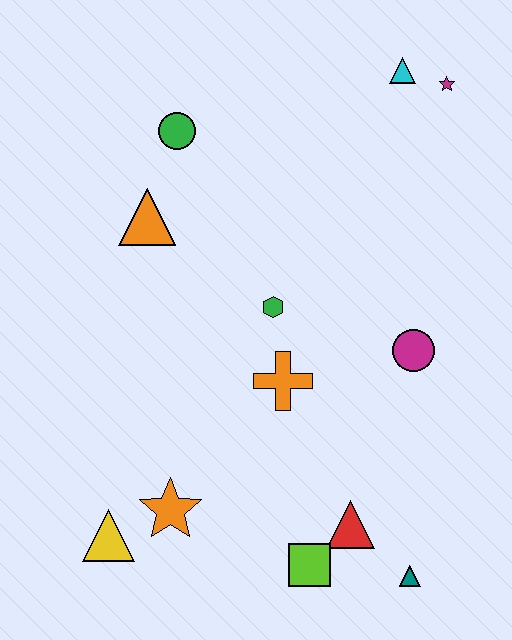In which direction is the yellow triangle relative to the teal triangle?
The yellow triangle is to the left of the teal triangle.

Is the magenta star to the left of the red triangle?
No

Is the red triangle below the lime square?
No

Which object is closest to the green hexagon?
The orange cross is closest to the green hexagon.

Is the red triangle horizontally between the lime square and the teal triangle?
Yes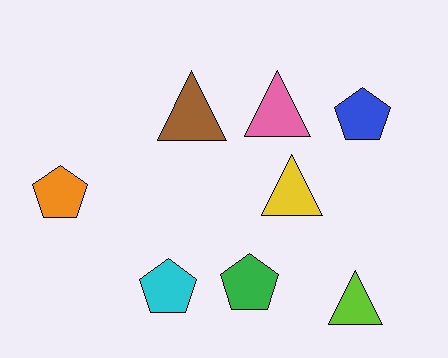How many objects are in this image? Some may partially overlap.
There are 8 objects.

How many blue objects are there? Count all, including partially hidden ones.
There is 1 blue object.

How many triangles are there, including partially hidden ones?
There are 4 triangles.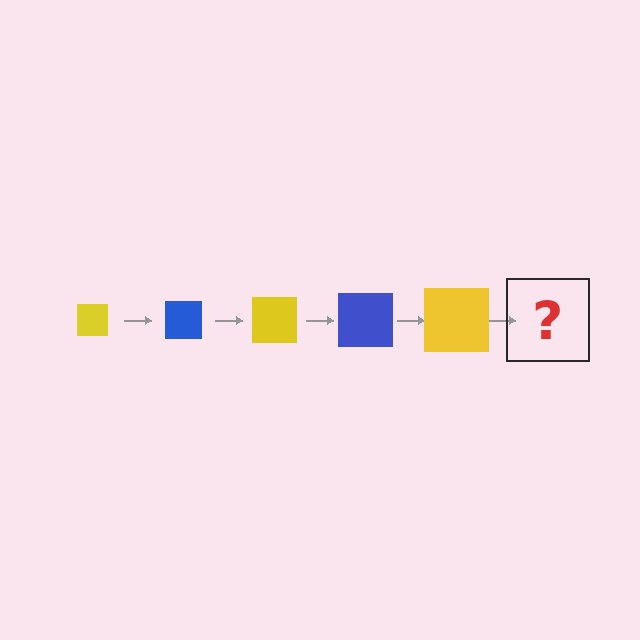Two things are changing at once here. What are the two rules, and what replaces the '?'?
The two rules are that the square grows larger each step and the color cycles through yellow and blue. The '?' should be a blue square, larger than the previous one.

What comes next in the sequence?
The next element should be a blue square, larger than the previous one.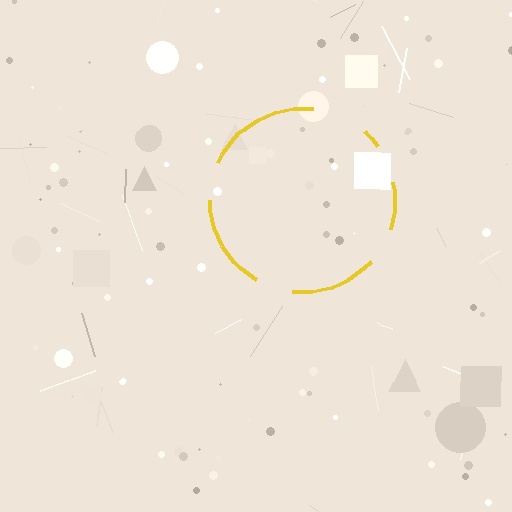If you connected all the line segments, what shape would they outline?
They would outline a circle.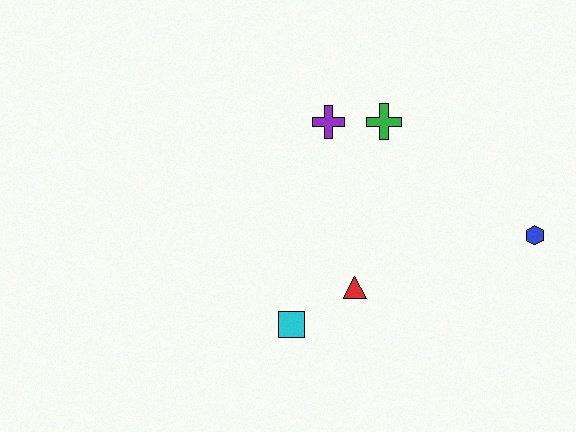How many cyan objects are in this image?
There is 1 cyan object.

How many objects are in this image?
There are 5 objects.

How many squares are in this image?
There is 1 square.